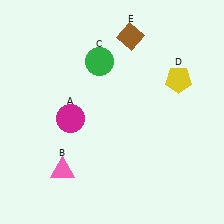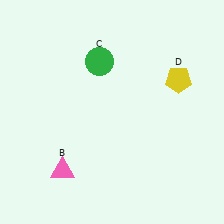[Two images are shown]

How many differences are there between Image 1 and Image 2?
There are 2 differences between the two images.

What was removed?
The brown diamond (E), the magenta circle (A) were removed in Image 2.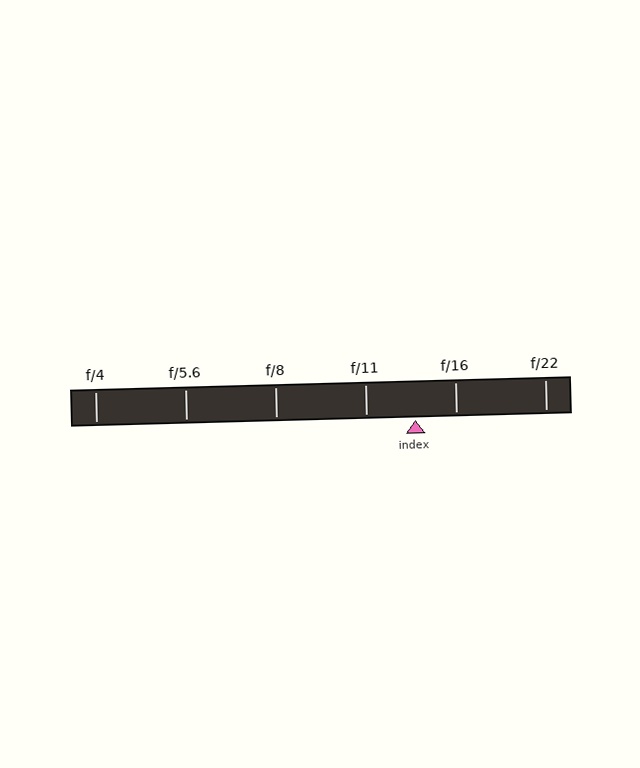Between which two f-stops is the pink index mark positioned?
The index mark is between f/11 and f/16.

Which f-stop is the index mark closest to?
The index mark is closest to f/16.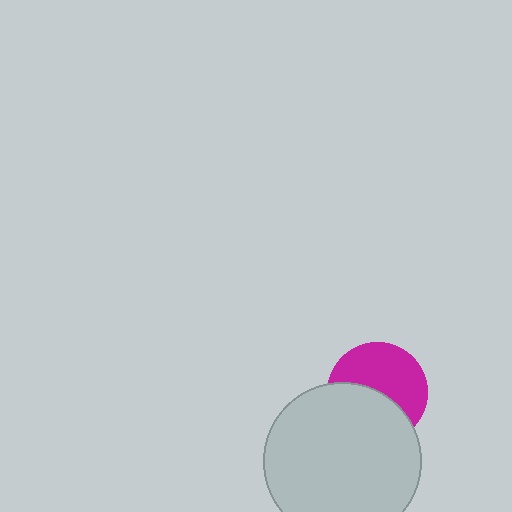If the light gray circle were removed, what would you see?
You would see the complete magenta circle.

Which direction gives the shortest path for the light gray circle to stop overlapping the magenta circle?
Moving down gives the shortest separation.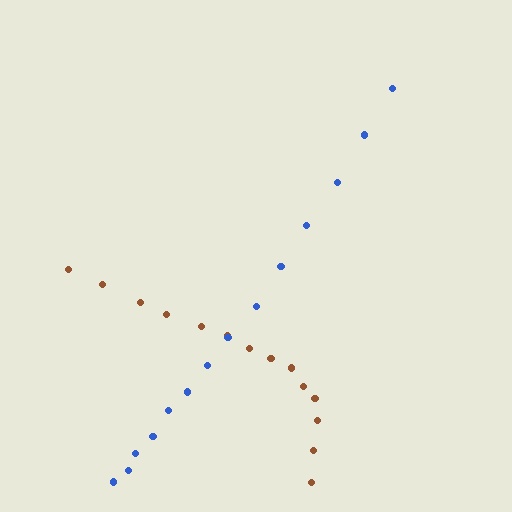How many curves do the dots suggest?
There are 2 distinct paths.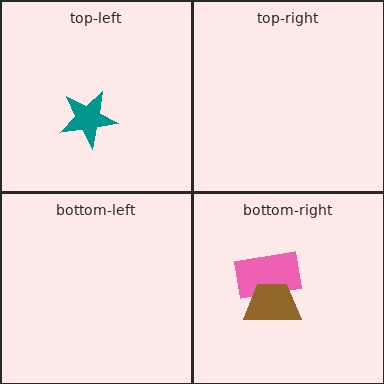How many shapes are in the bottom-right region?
2.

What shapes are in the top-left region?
The teal star.